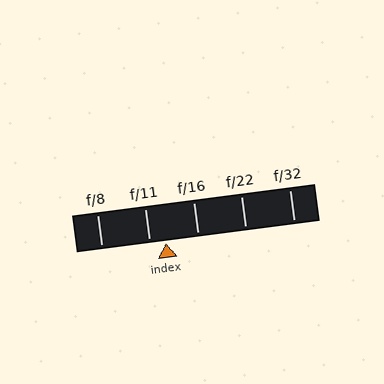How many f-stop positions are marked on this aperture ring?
There are 5 f-stop positions marked.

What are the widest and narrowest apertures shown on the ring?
The widest aperture shown is f/8 and the narrowest is f/32.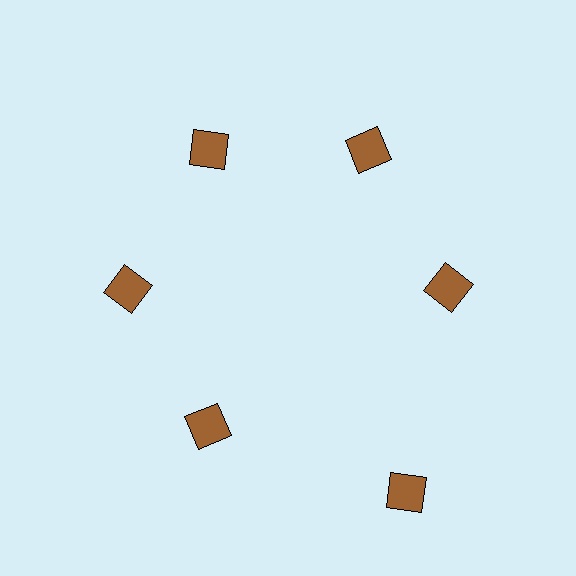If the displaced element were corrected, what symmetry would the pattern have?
It would have 6-fold rotational symmetry — the pattern would map onto itself every 60 degrees.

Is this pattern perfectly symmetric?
No. The 6 brown diamonds are arranged in a ring, but one element near the 5 o'clock position is pushed outward from the center, breaking the 6-fold rotational symmetry.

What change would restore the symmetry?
The symmetry would be restored by moving it inward, back onto the ring so that all 6 diamonds sit at equal angles and equal distance from the center.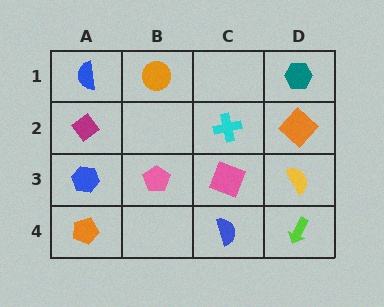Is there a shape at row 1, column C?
No, that cell is empty.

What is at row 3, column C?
A pink square.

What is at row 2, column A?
A magenta diamond.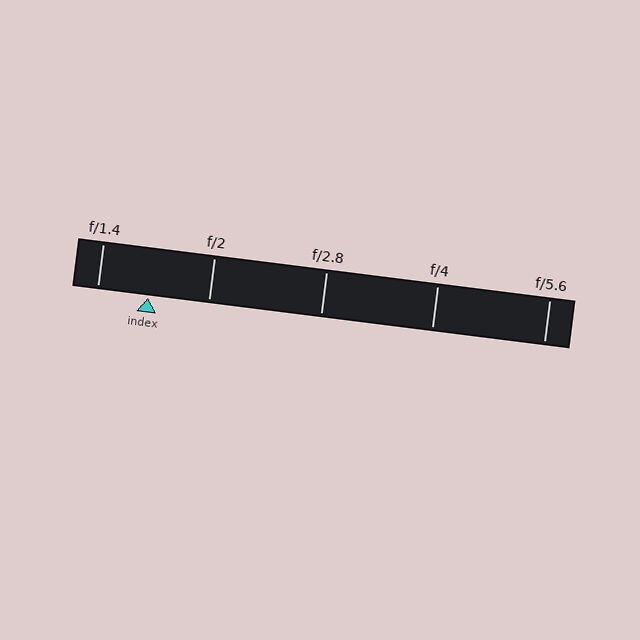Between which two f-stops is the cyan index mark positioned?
The index mark is between f/1.4 and f/2.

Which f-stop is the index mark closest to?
The index mark is closest to f/1.4.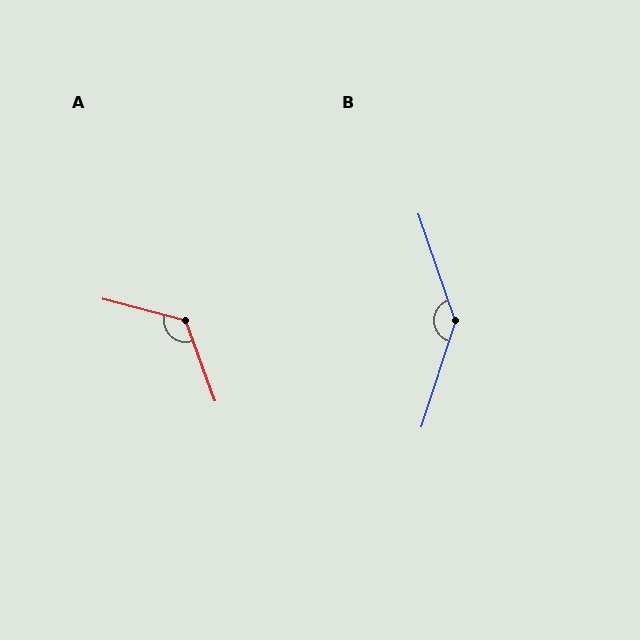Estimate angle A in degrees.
Approximately 125 degrees.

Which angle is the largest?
B, at approximately 143 degrees.